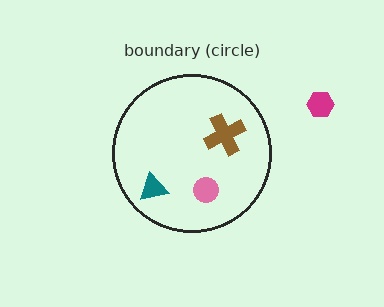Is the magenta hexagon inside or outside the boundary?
Outside.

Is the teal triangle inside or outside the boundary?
Inside.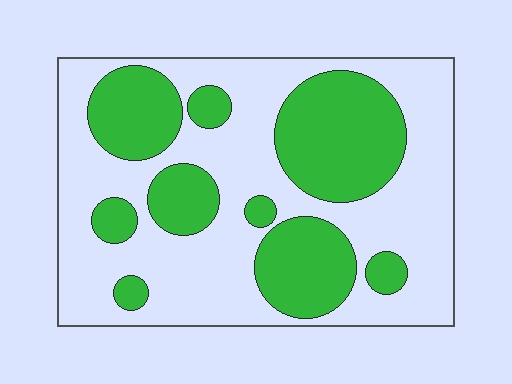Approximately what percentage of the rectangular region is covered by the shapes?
Approximately 35%.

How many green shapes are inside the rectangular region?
9.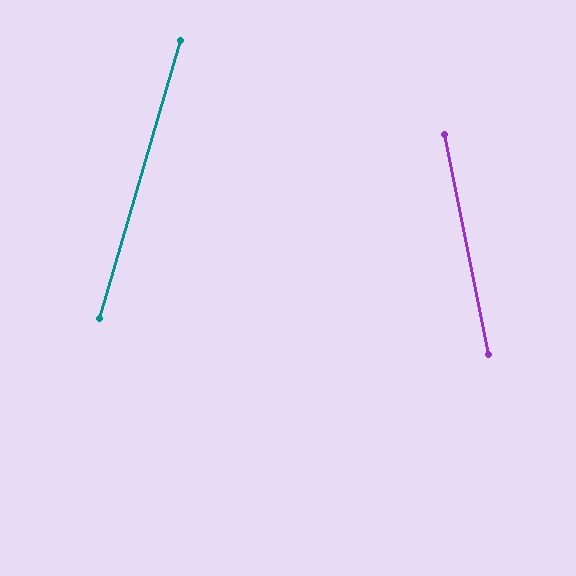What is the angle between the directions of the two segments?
Approximately 28 degrees.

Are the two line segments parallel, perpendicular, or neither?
Neither parallel nor perpendicular — they differ by about 28°.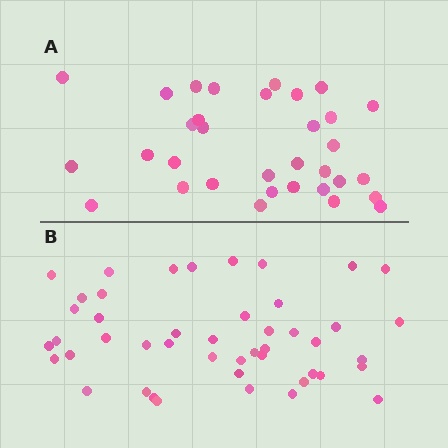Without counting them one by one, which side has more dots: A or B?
Region B (the bottom region) has more dots.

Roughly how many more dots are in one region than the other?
Region B has approximately 15 more dots than region A.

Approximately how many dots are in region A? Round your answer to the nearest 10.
About 30 dots. (The exact count is 33, which rounds to 30.)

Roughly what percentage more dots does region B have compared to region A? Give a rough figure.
About 40% more.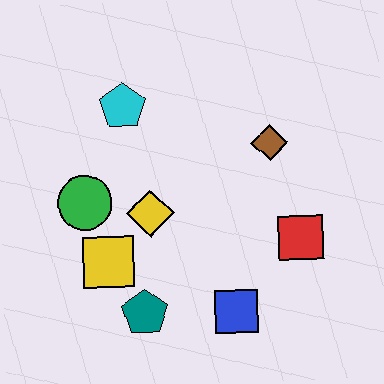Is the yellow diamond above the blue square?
Yes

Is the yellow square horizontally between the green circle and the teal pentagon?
Yes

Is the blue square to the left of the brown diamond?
Yes